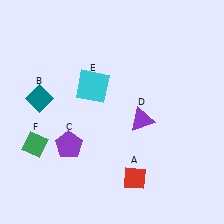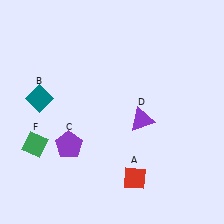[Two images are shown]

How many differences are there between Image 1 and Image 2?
There is 1 difference between the two images.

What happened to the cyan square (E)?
The cyan square (E) was removed in Image 2. It was in the top-left area of Image 1.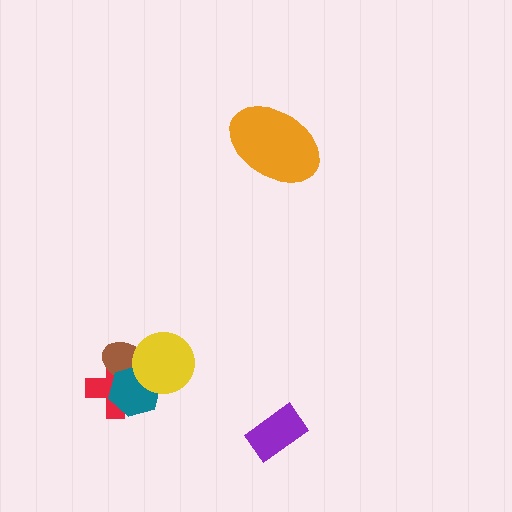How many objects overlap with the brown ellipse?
4 objects overlap with the brown ellipse.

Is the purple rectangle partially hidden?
No, no other shape covers it.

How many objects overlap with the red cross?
4 objects overlap with the red cross.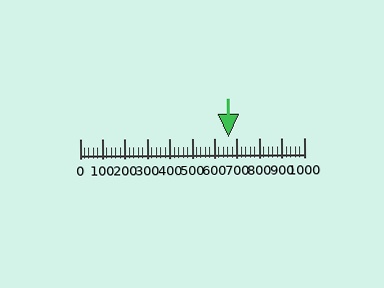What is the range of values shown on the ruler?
The ruler shows values from 0 to 1000.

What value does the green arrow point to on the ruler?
The green arrow points to approximately 661.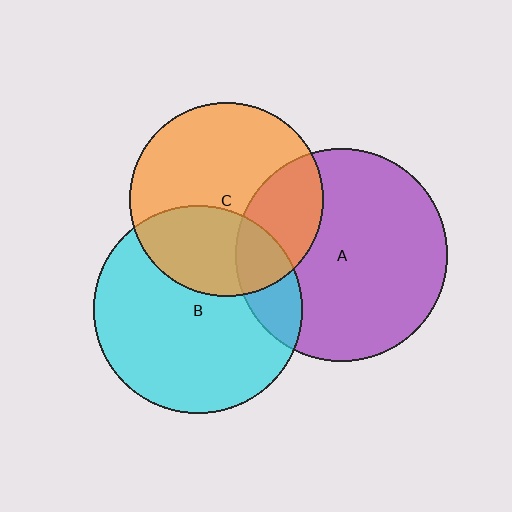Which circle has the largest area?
Circle A (purple).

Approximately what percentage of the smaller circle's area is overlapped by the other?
Approximately 35%.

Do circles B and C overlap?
Yes.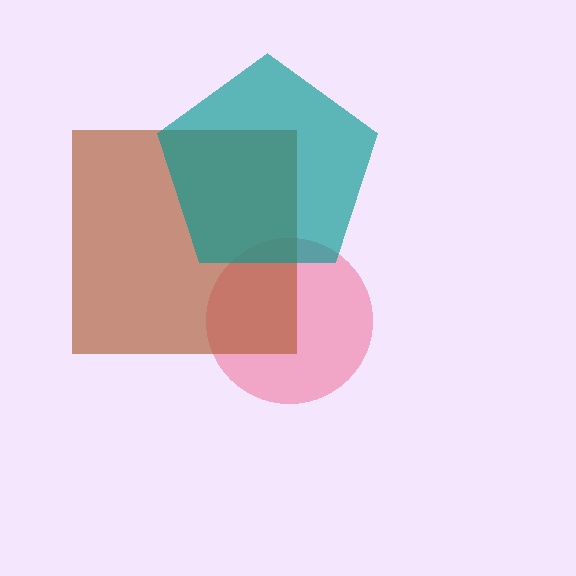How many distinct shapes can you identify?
There are 3 distinct shapes: a pink circle, a brown square, a teal pentagon.